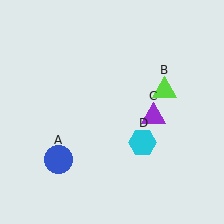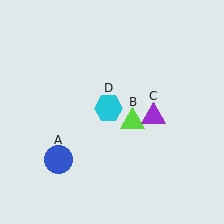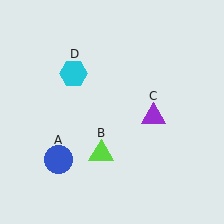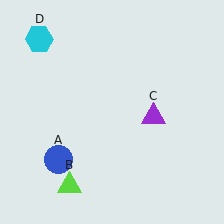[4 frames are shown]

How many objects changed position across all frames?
2 objects changed position: lime triangle (object B), cyan hexagon (object D).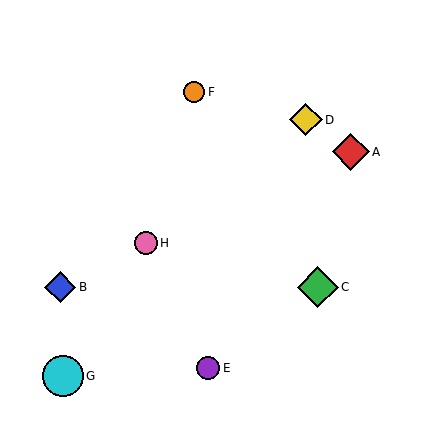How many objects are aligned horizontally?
2 objects (B, C) are aligned horizontally.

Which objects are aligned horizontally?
Objects B, C are aligned horizontally.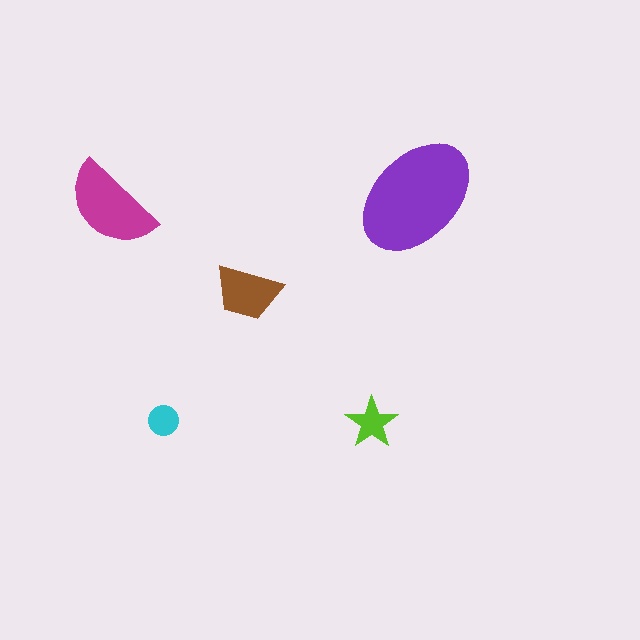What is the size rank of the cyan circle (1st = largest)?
5th.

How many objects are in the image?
There are 5 objects in the image.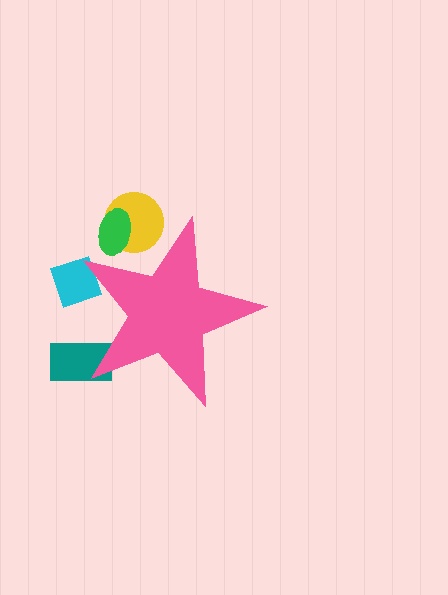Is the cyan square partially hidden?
Yes, the cyan square is partially hidden behind the pink star.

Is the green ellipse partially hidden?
Yes, the green ellipse is partially hidden behind the pink star.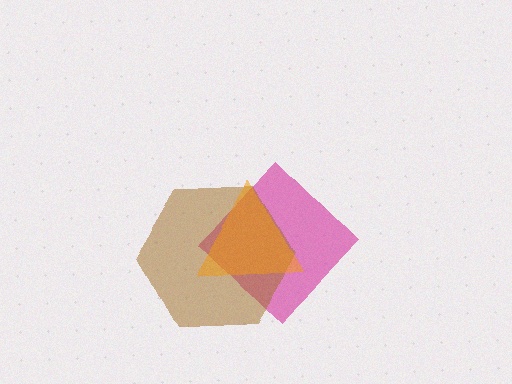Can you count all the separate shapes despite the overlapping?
Yes, there are 3 separate shapes.